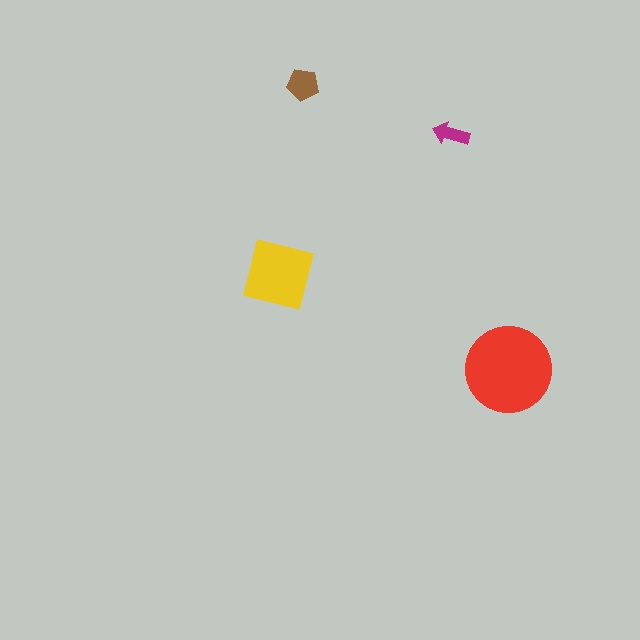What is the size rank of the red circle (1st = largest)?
1st.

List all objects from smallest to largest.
The magenta arrow, the brown pentagon, the yellow square, the red circle.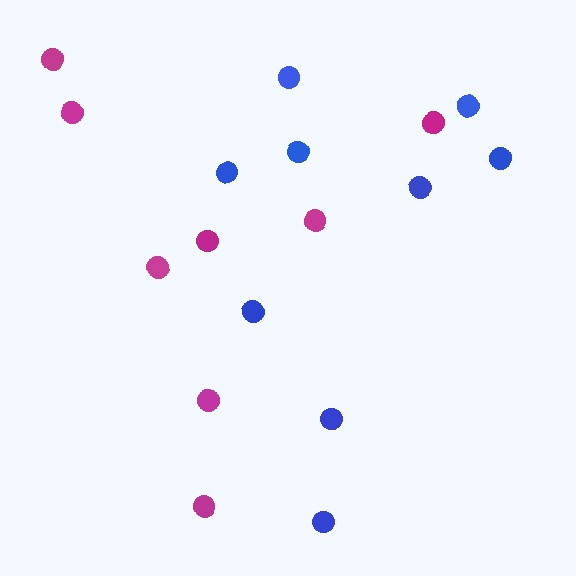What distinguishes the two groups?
There are 2 groups: one group of blue circles (9) and one group of magenta circles (8).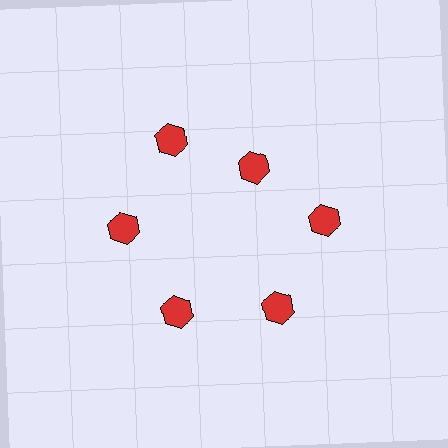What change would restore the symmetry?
The symmetry would be restored by moving it outward, back onto the ring so that all 6 hexagons sit at equal angles and equal distance from the center.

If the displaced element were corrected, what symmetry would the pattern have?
It would have 6-fold rotational symmetry — the pattern would map onto itself every 60 degrees.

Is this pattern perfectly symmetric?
No. The 6 red hexagons are arranged in a ring, but one element near the 1 o'clock position is pulled inward toward the center, breaking the 6-fold rotational symmetry.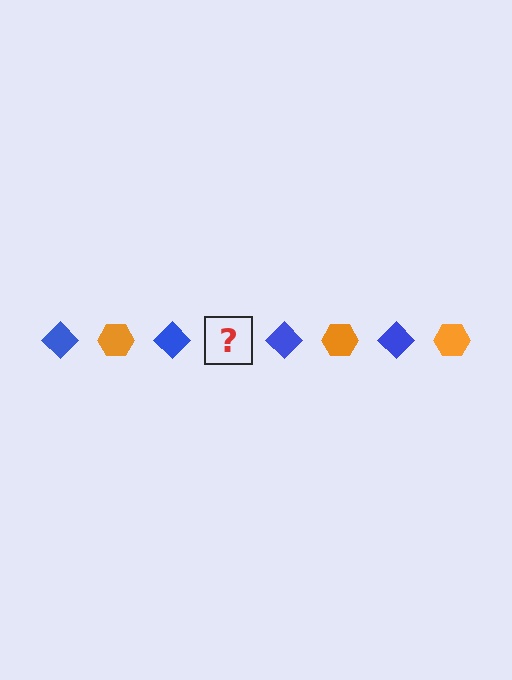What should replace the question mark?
The question mark should be replaced with an orange hexagon.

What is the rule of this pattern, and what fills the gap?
The rule is that the pattern alternates between blue diamond and orange hexagon. The gap should be filled with an orange hexagon.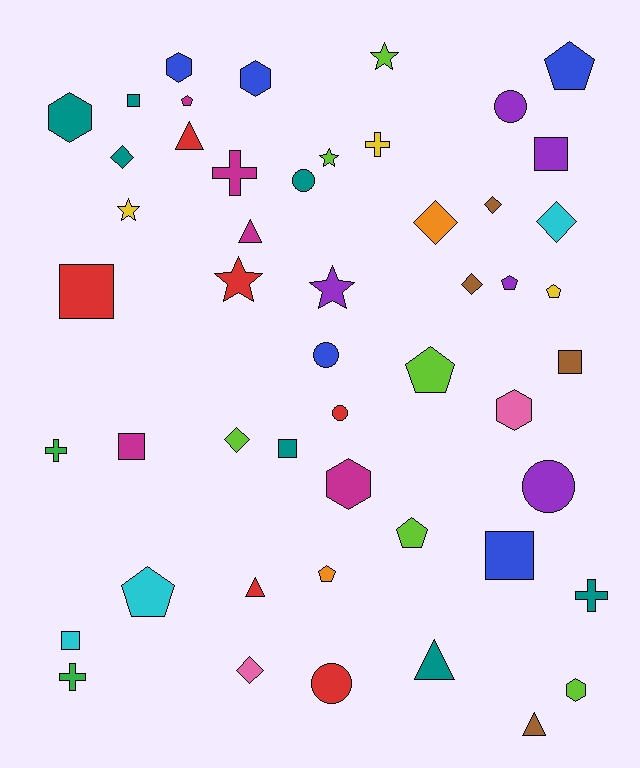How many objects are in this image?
There are 50 objects.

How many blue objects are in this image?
There are 5 blue objects.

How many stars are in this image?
There are 5 stars.